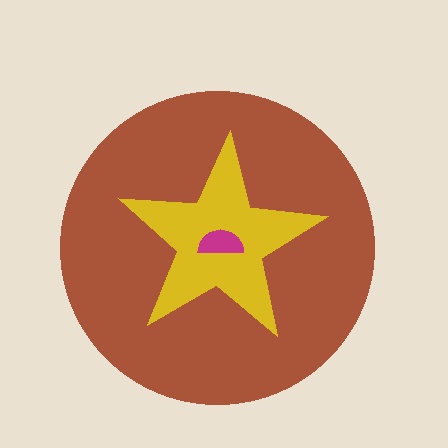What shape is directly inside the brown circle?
The yellow star.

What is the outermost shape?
The brown circle.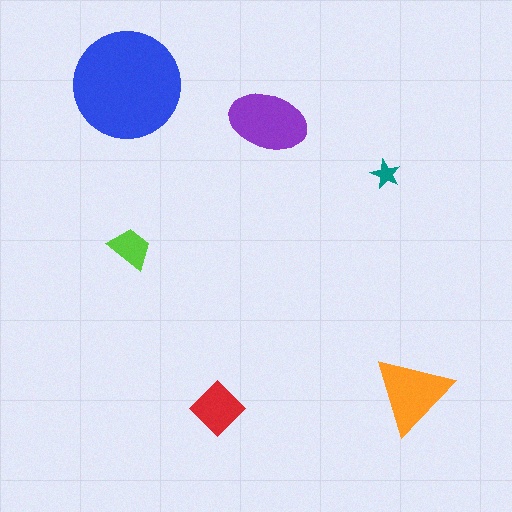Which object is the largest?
The blue circle.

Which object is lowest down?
The red diamond is bottommost.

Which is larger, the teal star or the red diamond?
The red diamond.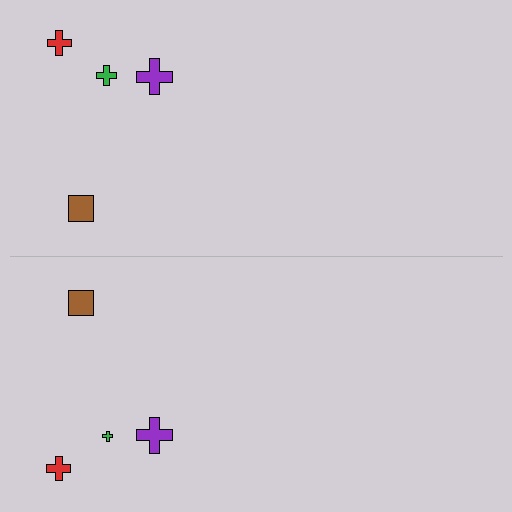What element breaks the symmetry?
The green cross on the bottom side has a different size than its mirror counterpart.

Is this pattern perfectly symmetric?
No, the pattern is not perfectly symmetric. The green cross on the bottom side has a different size than its mirror counterpart.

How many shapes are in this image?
There are 8 shapes in this image.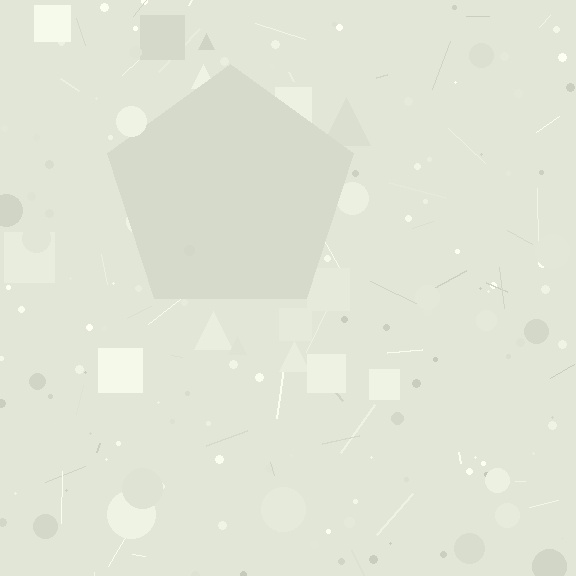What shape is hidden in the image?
A pentagon is hidden in the image.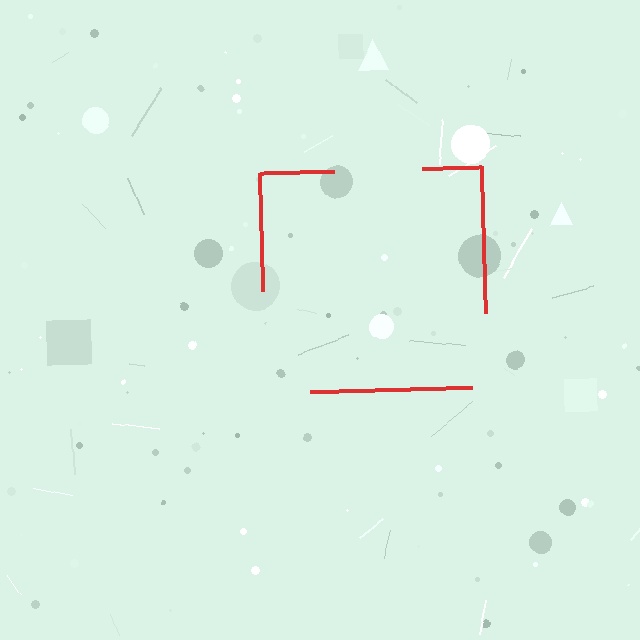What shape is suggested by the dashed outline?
The dashed outline suggests a square.